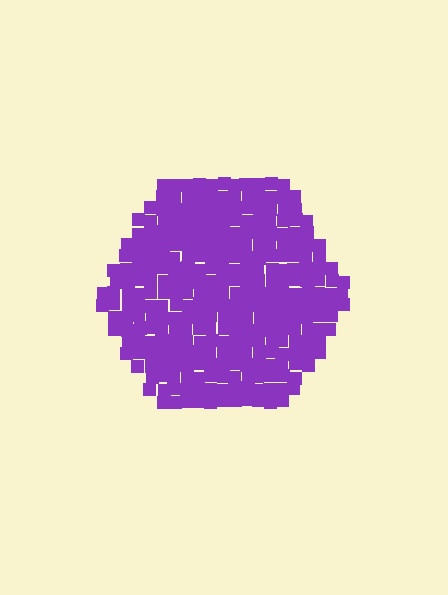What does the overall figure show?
The overall figure shows a hexagon.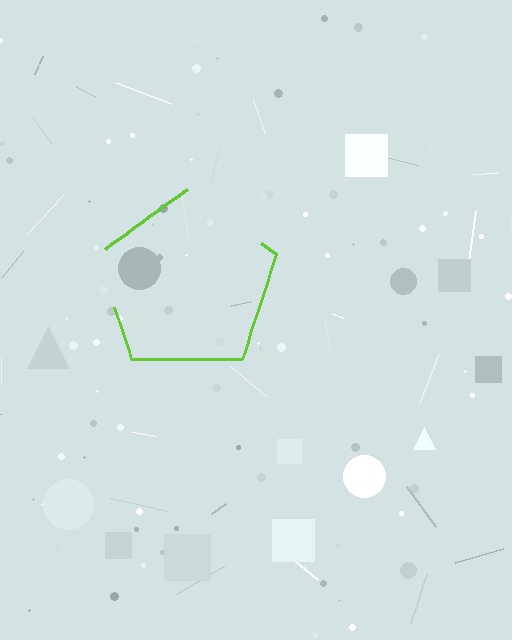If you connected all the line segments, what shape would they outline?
They would outline a pentagon.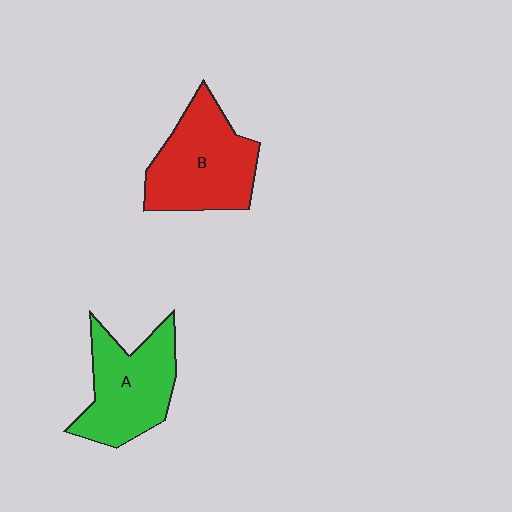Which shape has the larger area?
Shape B (red).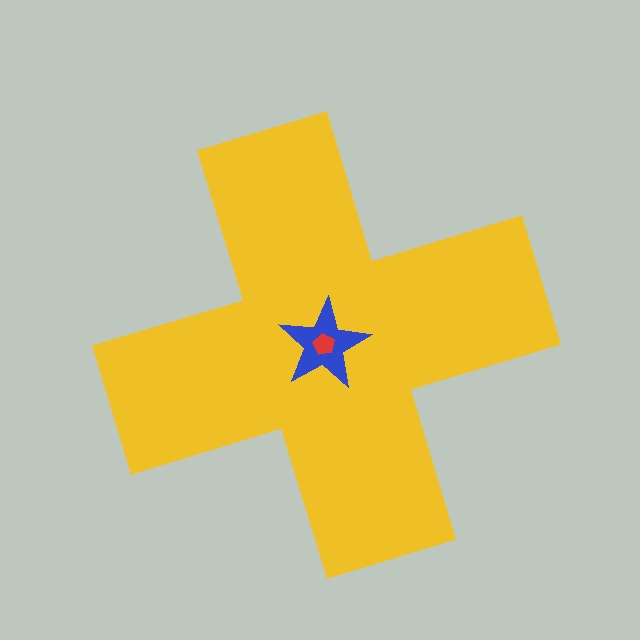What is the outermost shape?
The yellow cross.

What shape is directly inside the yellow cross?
The blue star.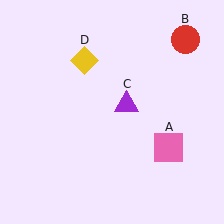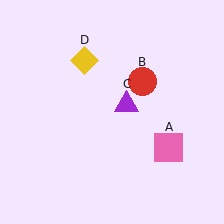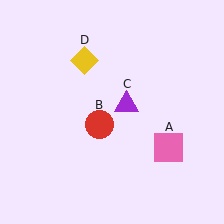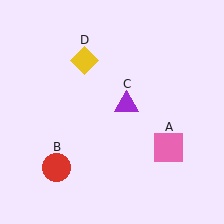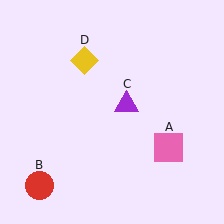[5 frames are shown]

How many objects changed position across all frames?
1 object changed position: red circle (object B).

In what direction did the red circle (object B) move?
The red circle (object B) moved down and to the left.